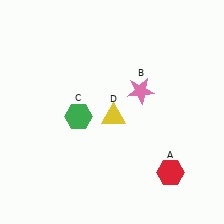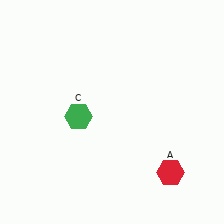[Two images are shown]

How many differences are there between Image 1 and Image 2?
There are 2 differences between the two images.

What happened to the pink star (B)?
The pink star (B) was removed in Image 2. It was in the top-right area of Image 1.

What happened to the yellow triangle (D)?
The yellow triangle (D) was removed in Image 2. It was in the bottom-right area of Image 1.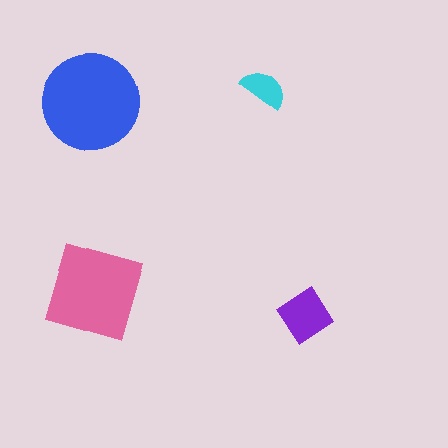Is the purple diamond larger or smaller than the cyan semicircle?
Larger.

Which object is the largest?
The blue circle.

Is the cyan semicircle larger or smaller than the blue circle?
Smaller.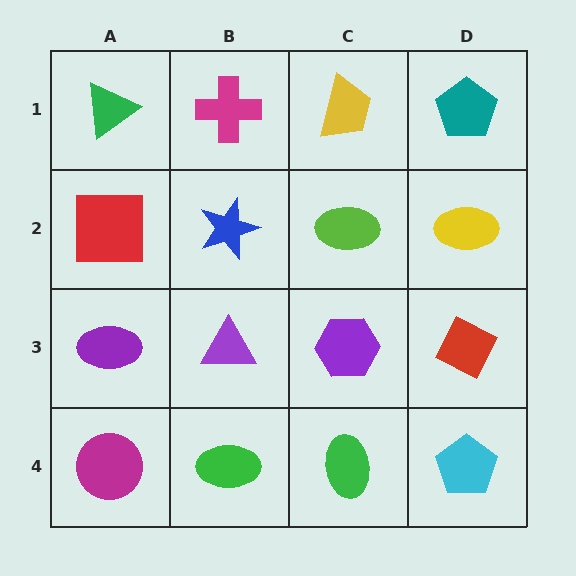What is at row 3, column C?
A purple hexagon.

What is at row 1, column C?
A yellow trapezoid.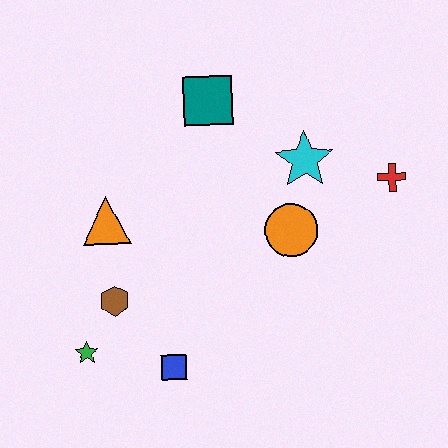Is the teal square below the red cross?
No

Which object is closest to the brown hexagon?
The green star is closest to the brown hexagon.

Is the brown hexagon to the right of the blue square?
No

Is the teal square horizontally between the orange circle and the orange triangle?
Yes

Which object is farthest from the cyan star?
The green star is farthest from the cyan star.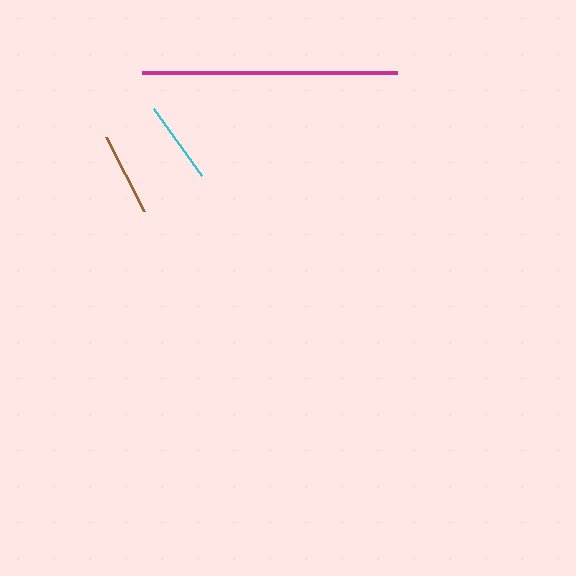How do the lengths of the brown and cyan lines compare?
The brown and cyan lines are approximately the same length.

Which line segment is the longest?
The magenta line is the longest at approximately 254 pixels.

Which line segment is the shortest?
The cyan line is the shortest at approximately 82 pixels.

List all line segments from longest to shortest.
From longest to shortest: magenta, brown, cyan.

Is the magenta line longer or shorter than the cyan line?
The magenta line is longer than the cyan line.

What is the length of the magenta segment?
The magenta segment is approximately 254 pixels long.